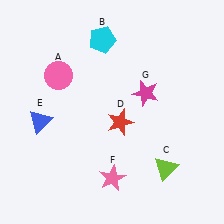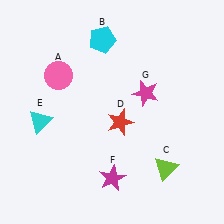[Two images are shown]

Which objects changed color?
E changed from blue to cyan. F changed from pink to magenta.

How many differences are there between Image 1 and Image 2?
There are 2 differences between the two images.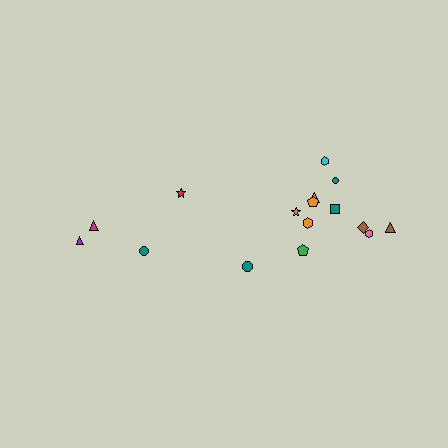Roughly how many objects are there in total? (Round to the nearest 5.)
Roughly 15 objects in total.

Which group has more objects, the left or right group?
The right group.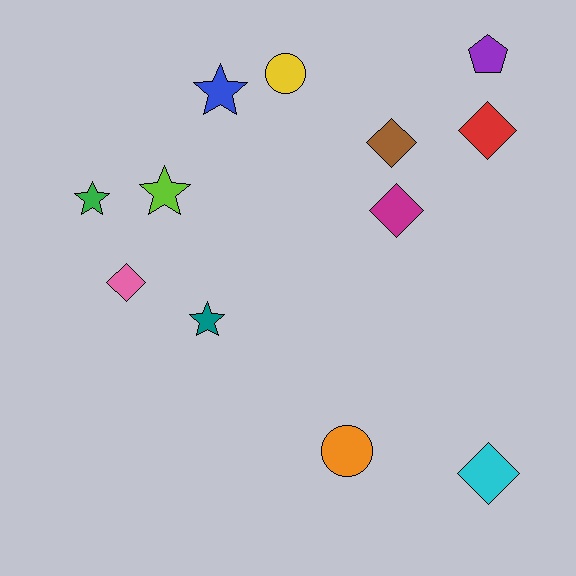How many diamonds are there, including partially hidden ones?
There are 5 diamonds.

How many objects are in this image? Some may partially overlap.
There are 12 objects.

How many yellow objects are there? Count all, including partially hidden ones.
There is 1 yellow object.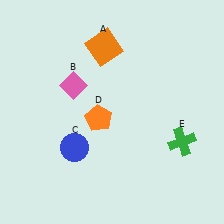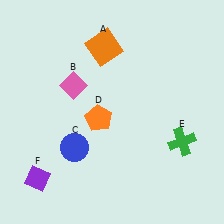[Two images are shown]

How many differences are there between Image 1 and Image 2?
There is 1 difference between the two images.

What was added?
A purple diamond (F) was added in Image 2.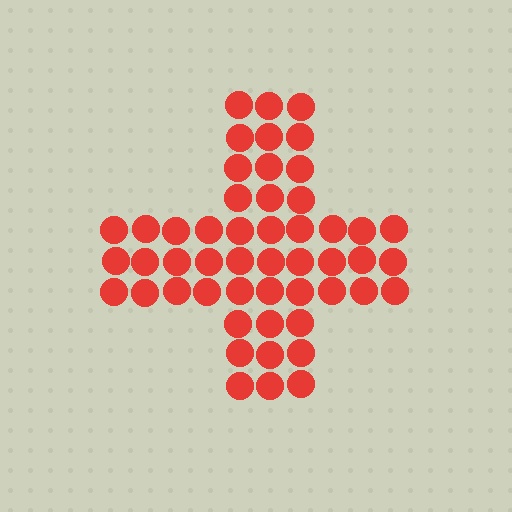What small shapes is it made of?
It is made of small circles.